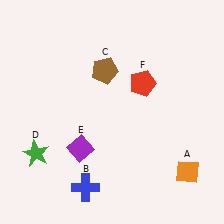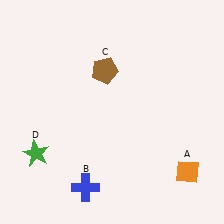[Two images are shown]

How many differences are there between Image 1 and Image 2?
There are 2 differences between the two images.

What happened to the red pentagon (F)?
The red pentagon (F) was removed in Image 2. It was in the top-right area of Image 1.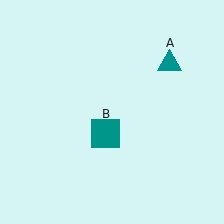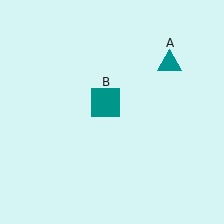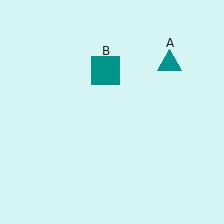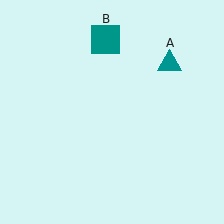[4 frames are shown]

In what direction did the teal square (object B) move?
The teal square (object B) moved up.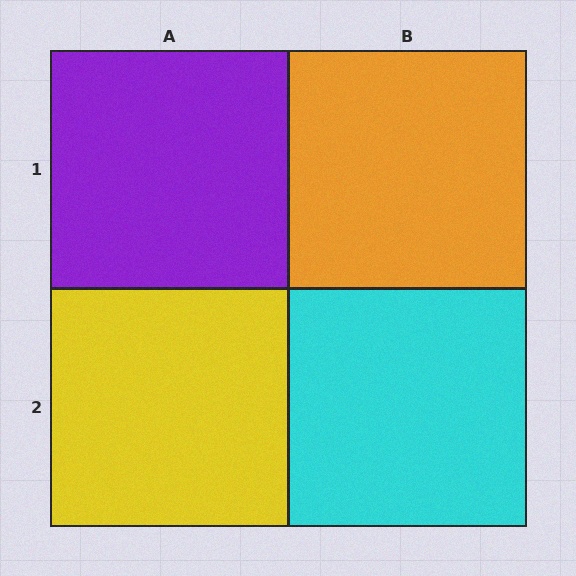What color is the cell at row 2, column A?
Yellow.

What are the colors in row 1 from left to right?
Purple, orange.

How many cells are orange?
1 cell is orange.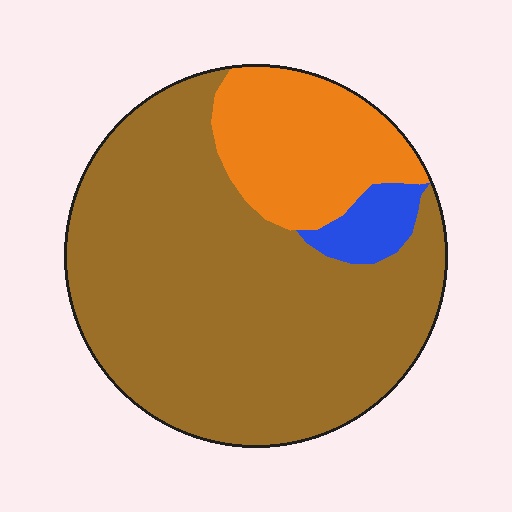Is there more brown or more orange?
Brown.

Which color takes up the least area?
Blue, at roughly 5%.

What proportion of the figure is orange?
Orange takes up about one fifth (1/5) of the figure.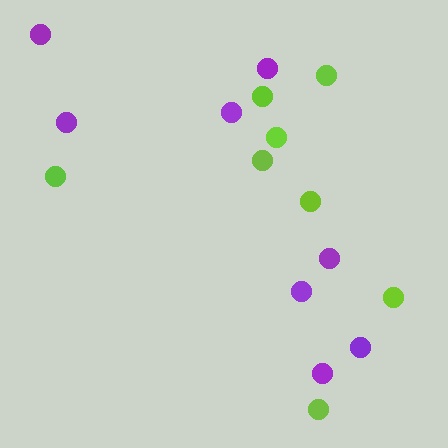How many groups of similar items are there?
There are 2 groups: one group of purple circles (8) and one group of lime circles (8).